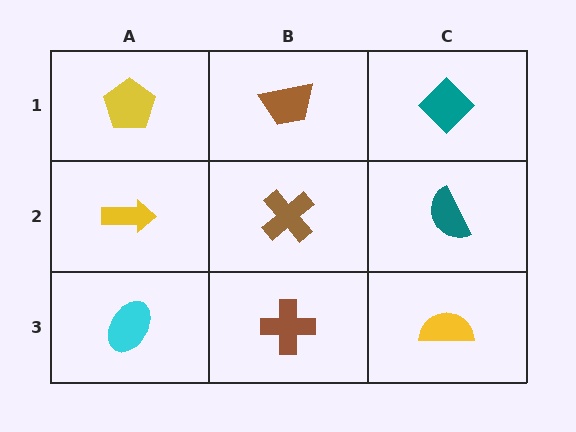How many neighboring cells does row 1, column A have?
2.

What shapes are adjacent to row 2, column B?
A brown trapezoid (row 1, column B), a brown cross (row 3, column B), a yellow arrow (row 2, column A), a teal semicircle (row 2, column C).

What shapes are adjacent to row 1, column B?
A brown cross (row 2, column B), a yellow pentagon (row 1, column A), a teal diamond (row 1, column C).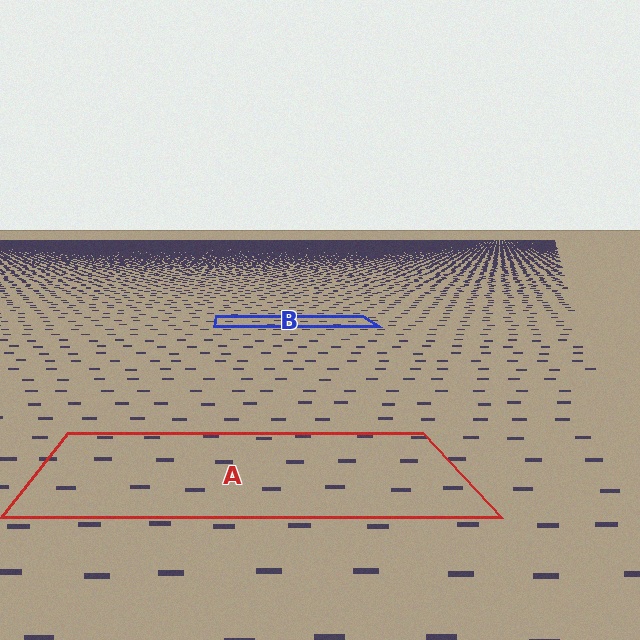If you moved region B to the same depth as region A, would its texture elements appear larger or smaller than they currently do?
They would appear larger. At a closer depth, the same texture elements are projected at a bigger on-screen size.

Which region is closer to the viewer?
Region A is closer. The texture elements there are larger and more spread out.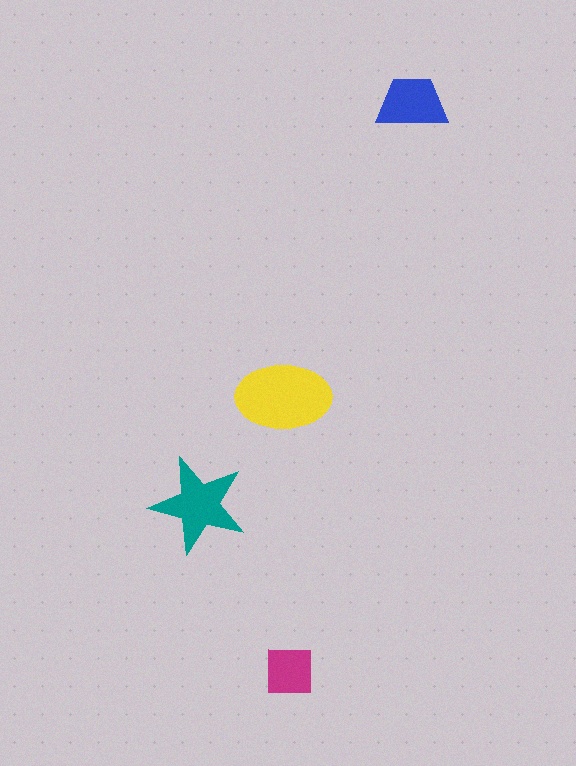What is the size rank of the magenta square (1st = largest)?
4th.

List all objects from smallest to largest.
The magenta square, the blue trapezoid, the teal star, the yellow ellipse.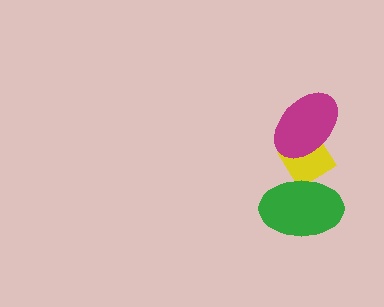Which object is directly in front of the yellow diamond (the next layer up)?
The magenta ellipse is directly in front of the yellow diamond.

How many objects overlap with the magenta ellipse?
1 object overlaps with the magenta ellipse.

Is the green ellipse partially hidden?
No, no other shape covers it.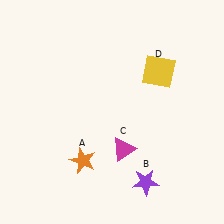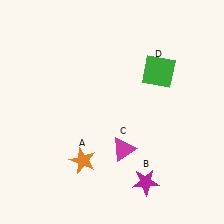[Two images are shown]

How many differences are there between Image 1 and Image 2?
There are 2 differences between the two images.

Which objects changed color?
B changed from purple to magenta. D changed from yellow to green.